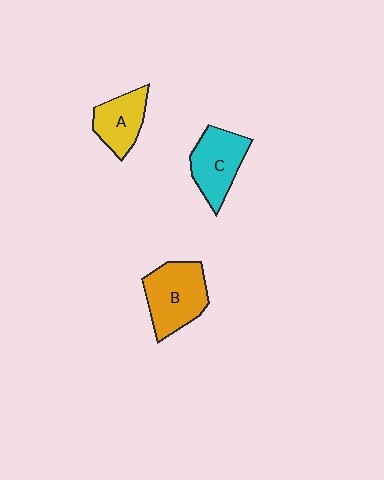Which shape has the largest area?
Shape B (orange).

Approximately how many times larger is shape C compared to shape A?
Approximately 1.2 times.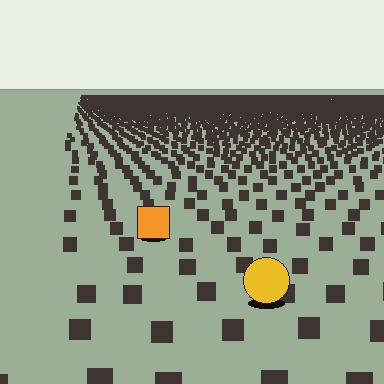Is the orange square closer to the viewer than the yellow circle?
No. The yellow circle is closer — you can tell from the texture gradient: the ground texture is coarser near it.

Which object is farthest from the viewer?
The orange square is farthest from the viewer. It appears smaller and the ground texture around it is denser.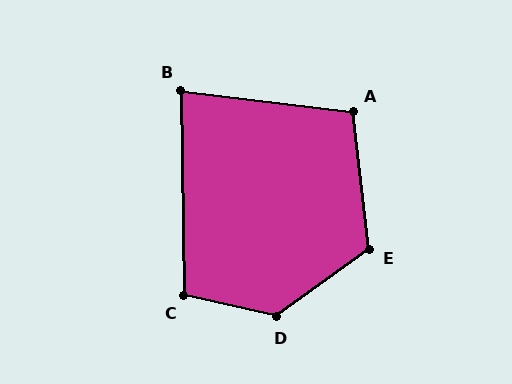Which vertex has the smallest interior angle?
B, at approximately 82 degrees.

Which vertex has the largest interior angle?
D, at approximately 131 degrees.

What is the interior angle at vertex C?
Approximately 104 degrees (obtuse).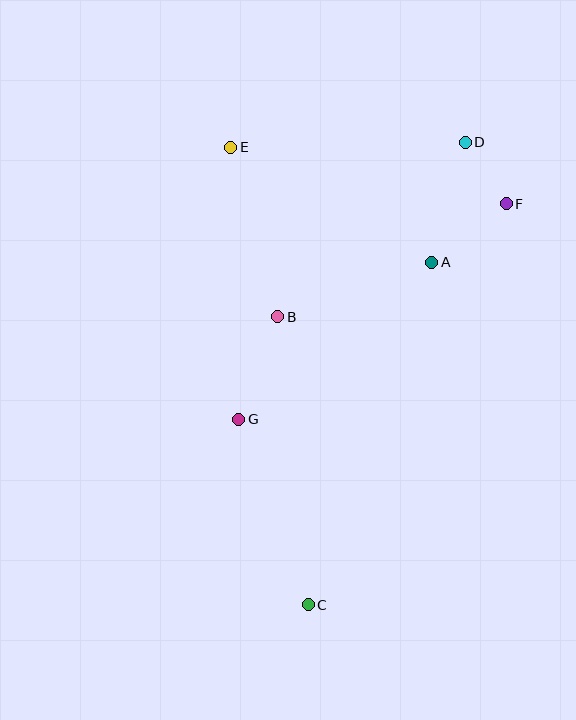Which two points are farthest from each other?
Points C and D are farthest from each other.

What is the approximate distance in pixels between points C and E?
The distance between C and E is approximately 464 pixels.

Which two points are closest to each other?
Points D and F are closest to each other.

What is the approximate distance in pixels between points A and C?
The distance between A and C is approximately 364 pixels.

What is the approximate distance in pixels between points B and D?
The distance between B and D is approximately 256 pixels.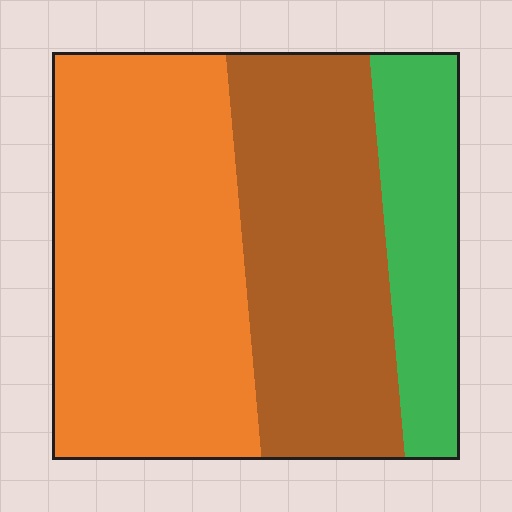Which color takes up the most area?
Orange, at roughly 45%.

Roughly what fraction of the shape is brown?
Brown takes up about one third (1/3) of the shape.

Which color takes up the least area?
Green, at roughly 20%.